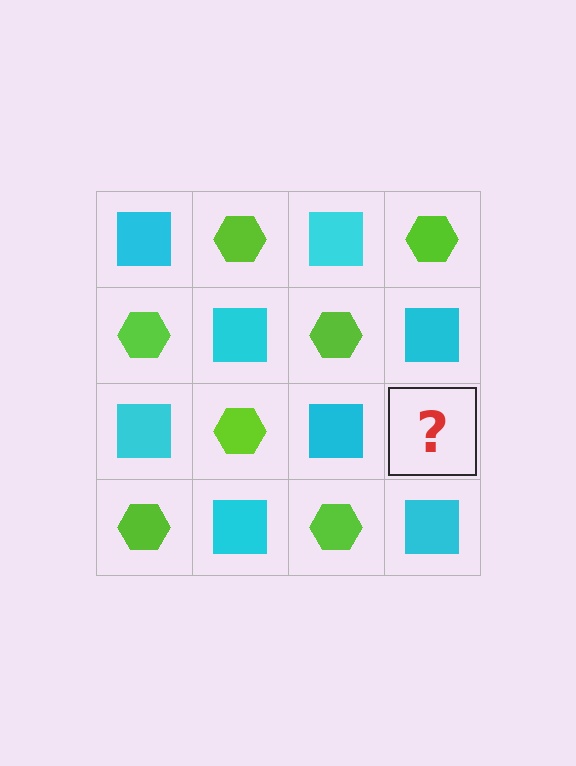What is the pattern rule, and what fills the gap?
The rule is that it alternates cyan square and lime hexagon in a checkerboard pattern. The gap should be filled with a lime hexagon.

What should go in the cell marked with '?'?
The missing cell should contain a lime hexagon.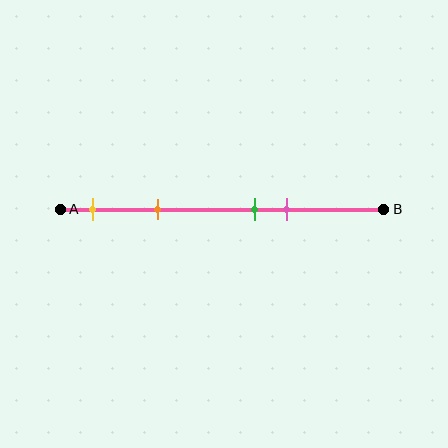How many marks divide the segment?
There are 4 marks dividing the segment.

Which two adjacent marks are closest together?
The green and pink marks are the closest adjacent pair.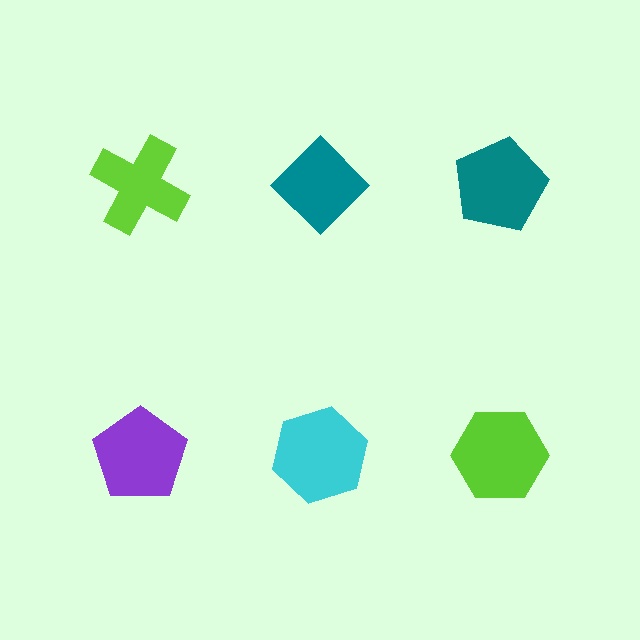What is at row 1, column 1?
A lime cross.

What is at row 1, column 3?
A teal pentagon.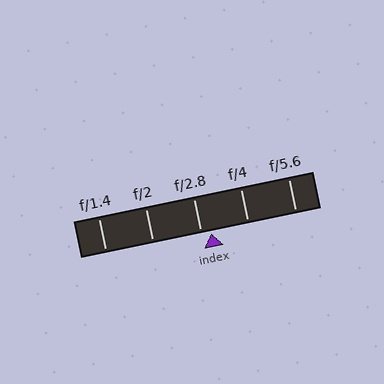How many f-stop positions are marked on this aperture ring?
There are 5 f-stop positions marked.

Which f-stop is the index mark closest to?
The index mark is closest to f/2.8.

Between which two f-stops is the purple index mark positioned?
The index mark is between f/2.8 and f/4.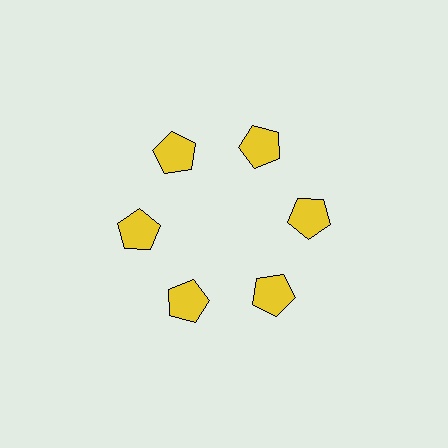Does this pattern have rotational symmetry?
Yes, this pattern has 6-fold rotational symmetry. It looks the same after rotating 60 degrees around the center.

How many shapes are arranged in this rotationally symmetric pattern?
There are 6 shapes, arranged in 6 groups of 1.